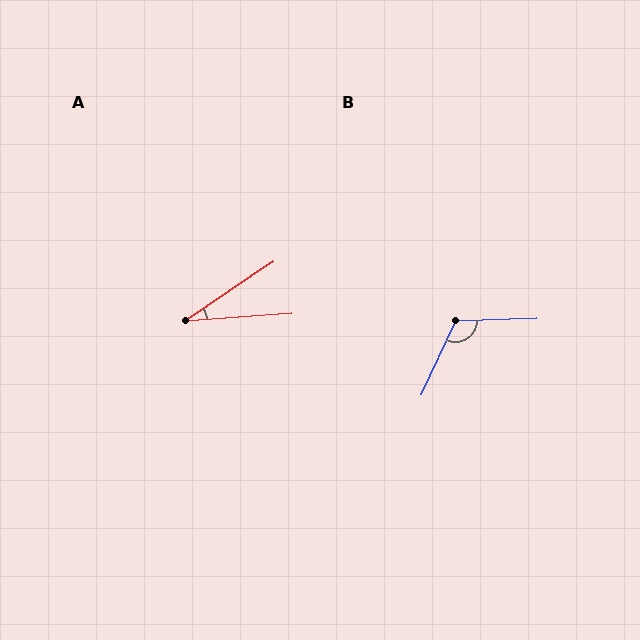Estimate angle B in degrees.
Approximately 117 degrees.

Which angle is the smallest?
A, at approximately 30 degrees.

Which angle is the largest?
B, at approximately 117 degrees.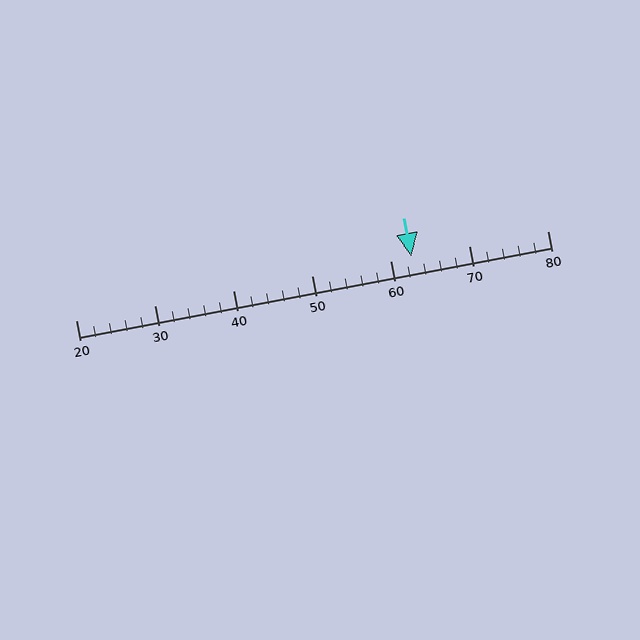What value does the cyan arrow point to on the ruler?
The cyan arrow points to approximately 63.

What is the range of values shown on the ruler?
The ruler shows values from 20 to 80.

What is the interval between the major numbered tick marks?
The major tick marks are spaced 10 units apart.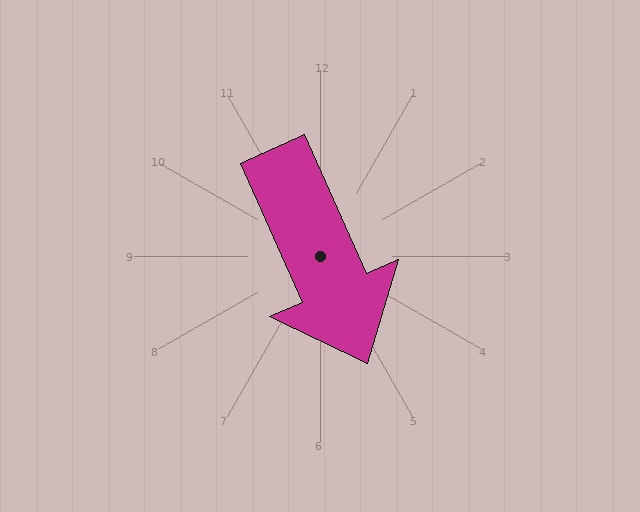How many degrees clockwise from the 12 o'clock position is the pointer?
Approximately 156 degrees.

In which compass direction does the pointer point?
Southeast.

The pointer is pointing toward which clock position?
Roughly 5 o'clock.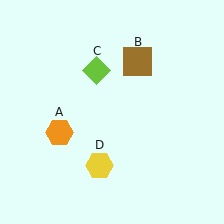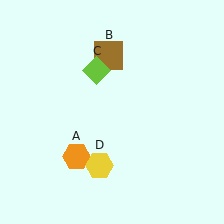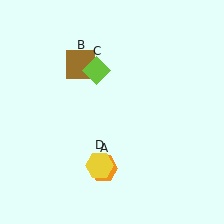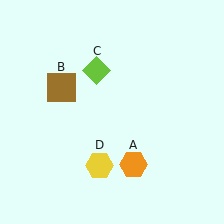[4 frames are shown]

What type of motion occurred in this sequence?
The orange hexagon (object A), brown square (object B) rotated counterclockwise around the center of the scene.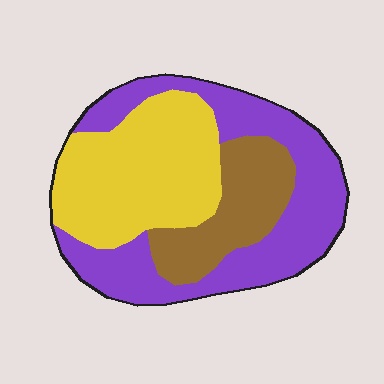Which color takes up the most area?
Purple, at roughly 45%.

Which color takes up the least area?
Brown, at roughly 20%.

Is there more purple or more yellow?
Purple.